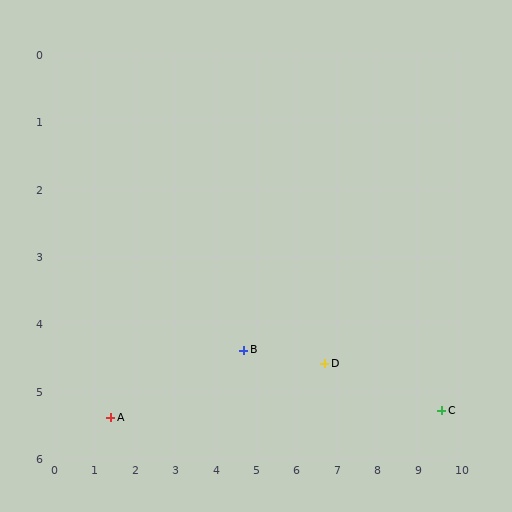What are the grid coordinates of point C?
Point C is at approximately (9.6, 5.3).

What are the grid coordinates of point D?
Point D is at approximately (6.7, 4.6).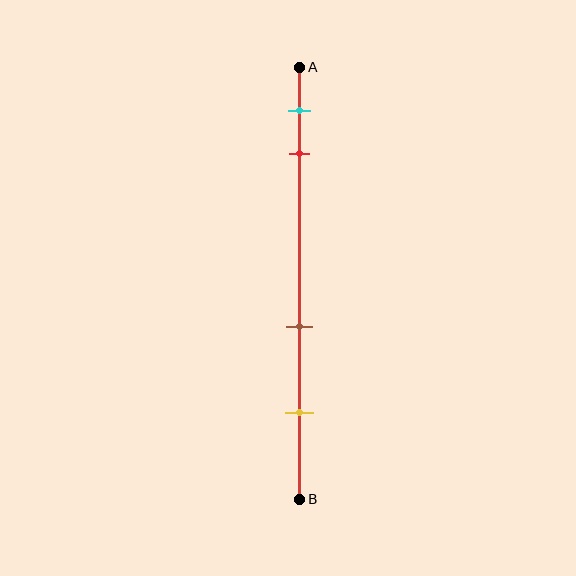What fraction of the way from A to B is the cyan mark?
The cyan mark is approximately 10% (0.1) of the way from A to B.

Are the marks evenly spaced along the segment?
No, the marks are not evenly spaced.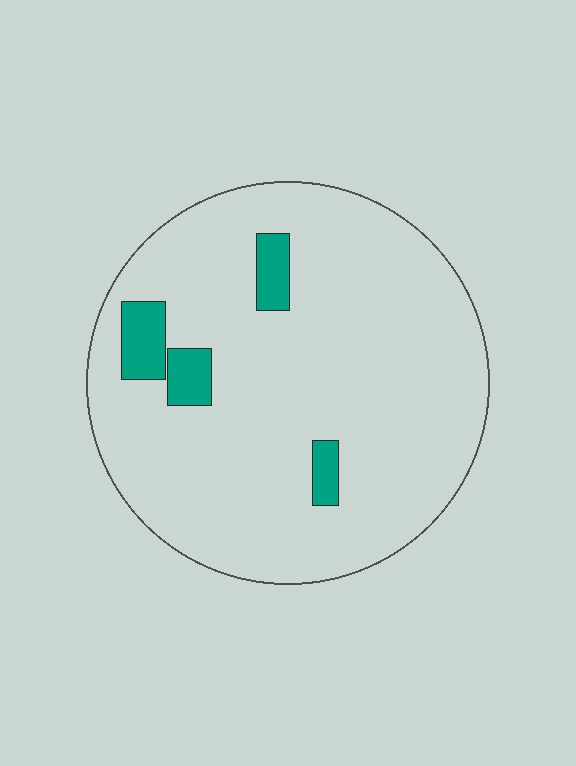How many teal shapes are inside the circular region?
4.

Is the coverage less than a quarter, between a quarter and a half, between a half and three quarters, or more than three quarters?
Less than a quarter.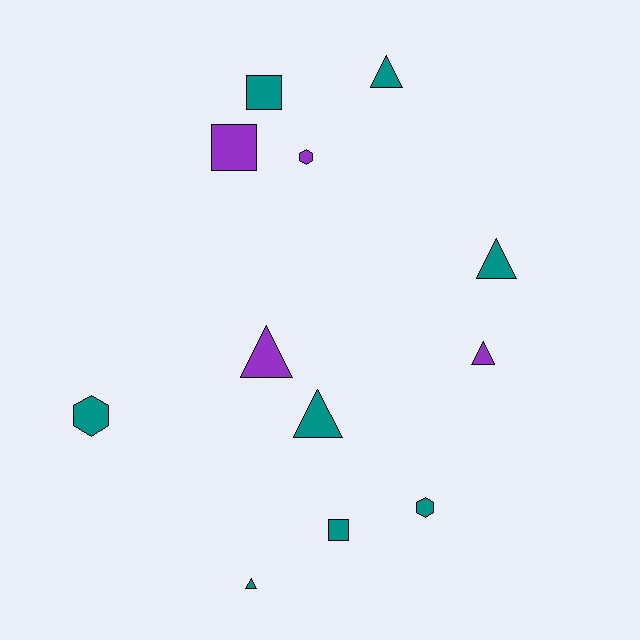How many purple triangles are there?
There are 2 purple triangles.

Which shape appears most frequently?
Triangle, with 6 objects.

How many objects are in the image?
There are 12 objects.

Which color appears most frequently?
Teal, with 8 objects.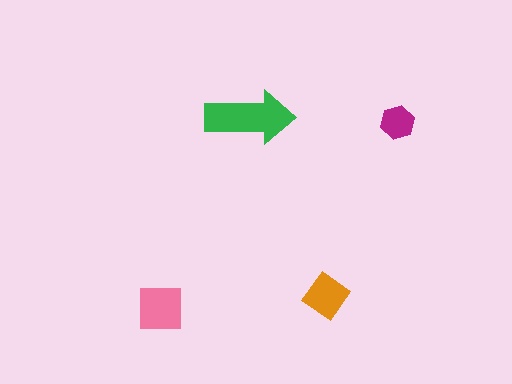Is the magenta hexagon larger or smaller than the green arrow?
Smaller.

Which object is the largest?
The green arrow.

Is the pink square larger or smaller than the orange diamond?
Larger.